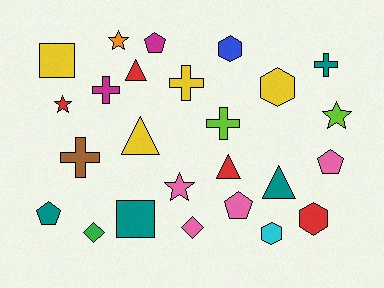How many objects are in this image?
There are 25 objects.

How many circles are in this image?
There are no circles.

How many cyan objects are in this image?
There is 1 cyan object.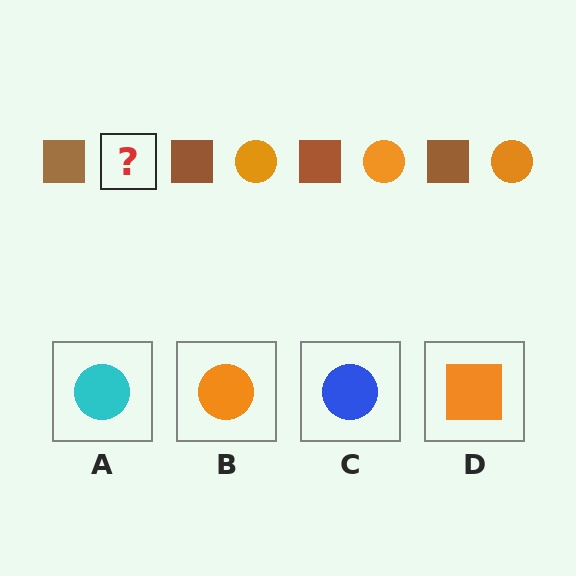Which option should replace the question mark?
Option B.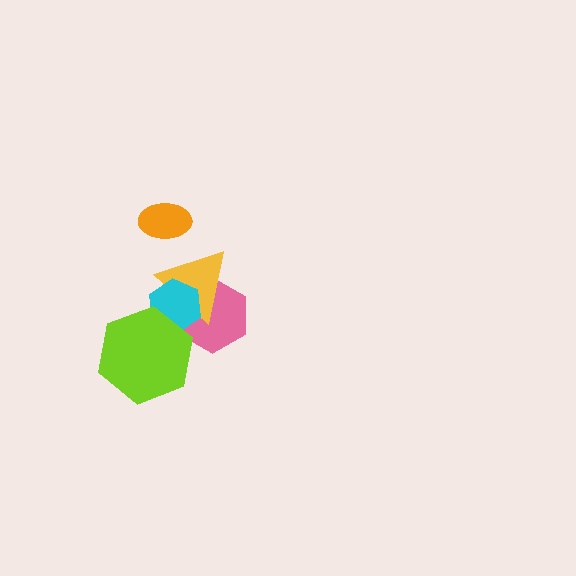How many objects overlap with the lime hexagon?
2 objects overlap with the lime hexagon.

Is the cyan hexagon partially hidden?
Yes, it is partially covered by another shape.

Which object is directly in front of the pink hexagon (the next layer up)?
The yellow triangle is directly in front of the pink hexagon.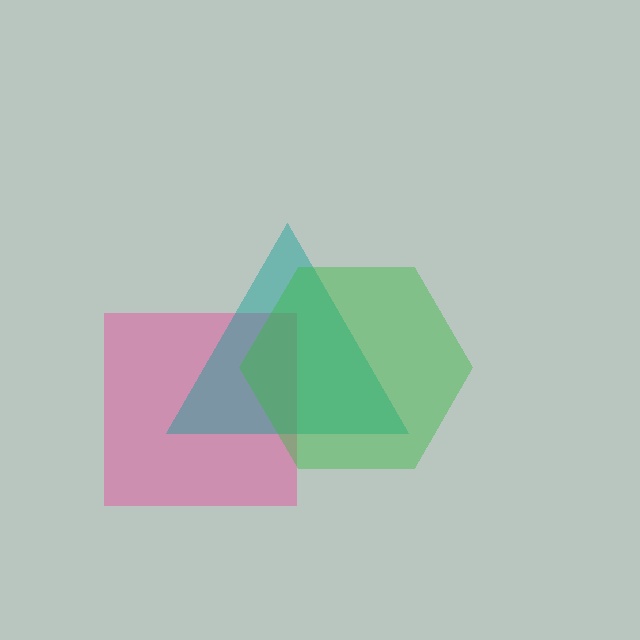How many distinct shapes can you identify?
There are 3 distinct shapes: a pink square, a teal triangle, a green hexagon.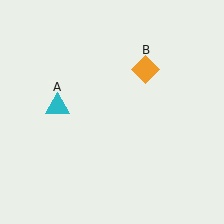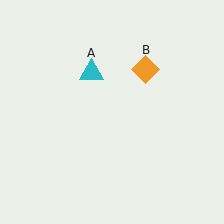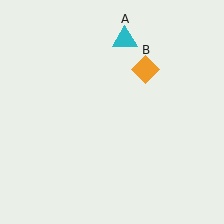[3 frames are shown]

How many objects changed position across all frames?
1 object changed position: cyan triangle (object A).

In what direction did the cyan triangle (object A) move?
The cyan triangle (object A) moved up and to the right.